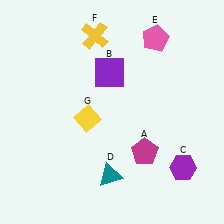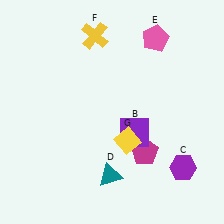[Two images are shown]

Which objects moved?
The objects that moved are: the purple square (B), the yellow diamond (G).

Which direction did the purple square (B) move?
The purple square (B) moved down.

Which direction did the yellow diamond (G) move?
The yellow diamond (G) moved right.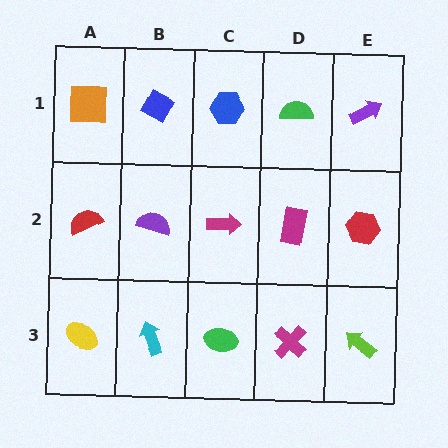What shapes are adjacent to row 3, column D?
A magenta rectangle (row 2, column D), a green ellipse (row 3, column C), a lime arrow (row 3, column E).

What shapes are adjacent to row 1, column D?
A magenta rectangle (row 2, column D), a blue hexagon (row 1, column C), a purple arrow (row 1, column E).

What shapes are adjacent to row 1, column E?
A red hexagon (row 2, column E), a green semicircle (row 1, column D).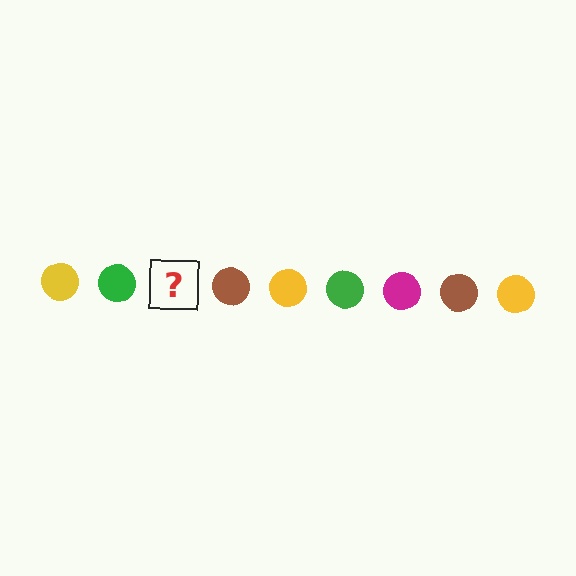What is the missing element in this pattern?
The missing element is a magenta circle.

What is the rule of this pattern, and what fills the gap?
The rule is that the pattern cycles through yellow, green, magenta, brown circles. The gap should be filled with a magenta circle.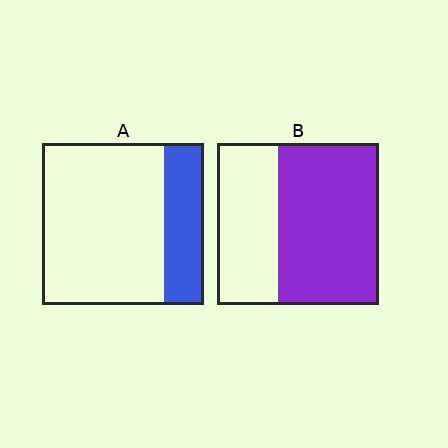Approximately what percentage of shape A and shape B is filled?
A is approximately 25% and B is approximately 60%.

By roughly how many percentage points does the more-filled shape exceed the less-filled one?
By roughly 40 percentage points (B over A).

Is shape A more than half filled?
No.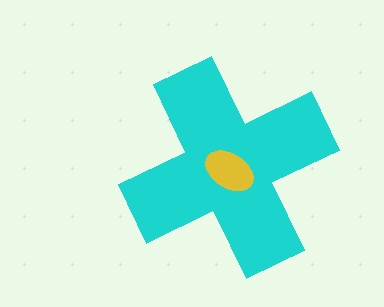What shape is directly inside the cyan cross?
The yellow ellipse.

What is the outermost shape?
The cyan cross.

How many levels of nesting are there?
2.